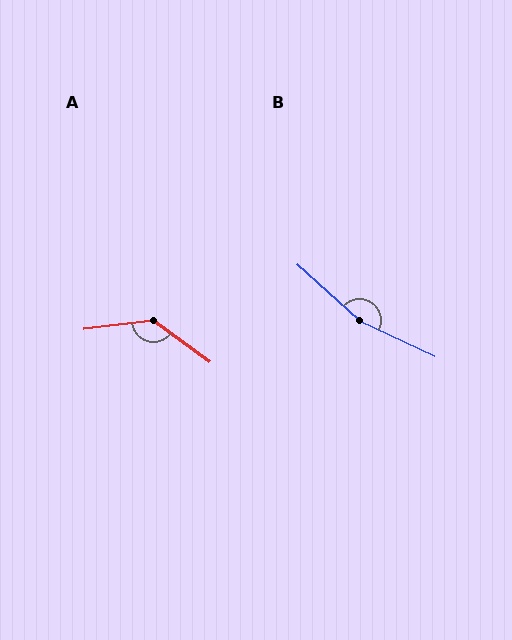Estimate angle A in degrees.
Approximately 137 degrees.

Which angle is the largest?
B, at approximately 163 degrees.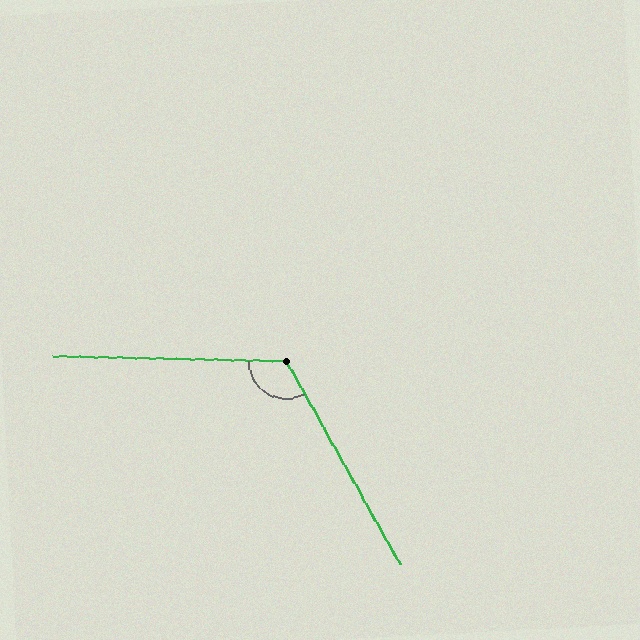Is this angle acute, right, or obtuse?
It is obtuse.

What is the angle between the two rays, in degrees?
Approximately 121 degrees.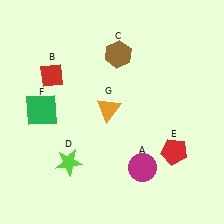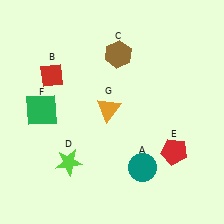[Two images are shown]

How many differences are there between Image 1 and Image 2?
There is 1 difference between the two images.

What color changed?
The circle (A) changed from magenta in Image 1 to teal in Image 2.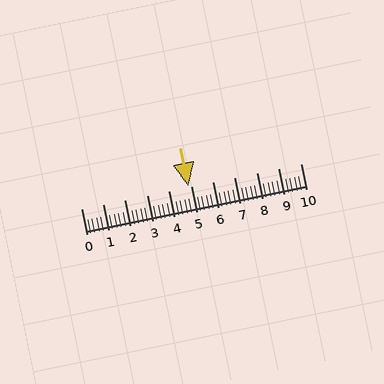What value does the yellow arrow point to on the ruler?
The yellow arrow points to approximately 4.9.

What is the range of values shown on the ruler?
The ruler shows values from 0 to 10.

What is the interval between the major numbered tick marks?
The major tick marks are spaced 1 units apart.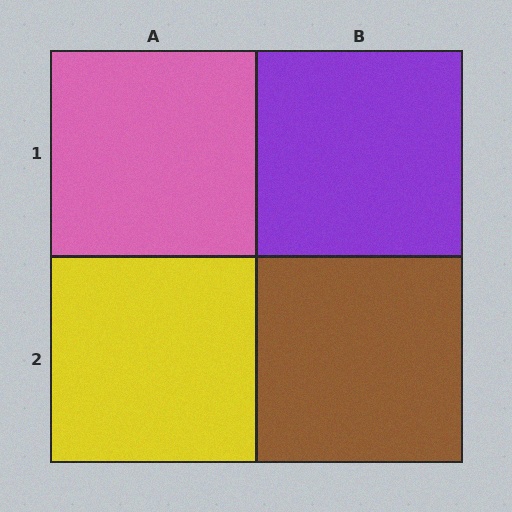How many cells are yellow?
1 cell is yellow.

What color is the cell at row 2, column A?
Yellow.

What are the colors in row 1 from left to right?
Pink, purple.